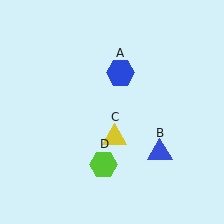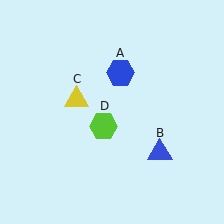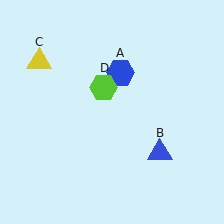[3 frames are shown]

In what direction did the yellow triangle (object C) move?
The yellow triangle (object C) moved up and to the left.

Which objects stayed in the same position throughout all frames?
Blue hexagon (object A) and blue triangle (object B) remained stationary.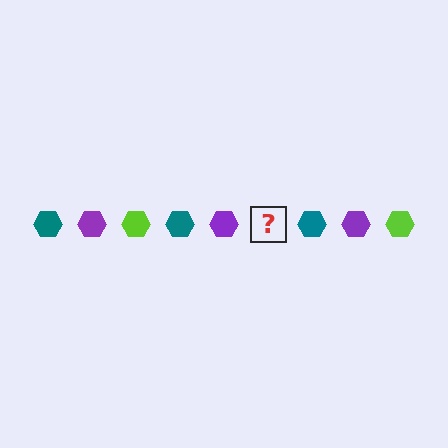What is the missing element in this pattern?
The missing element is a lime hexagon.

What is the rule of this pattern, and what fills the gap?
The rule is that the pattern cycles through teal, purple, lime hexagons. The gap should be filled with a lime hexagon.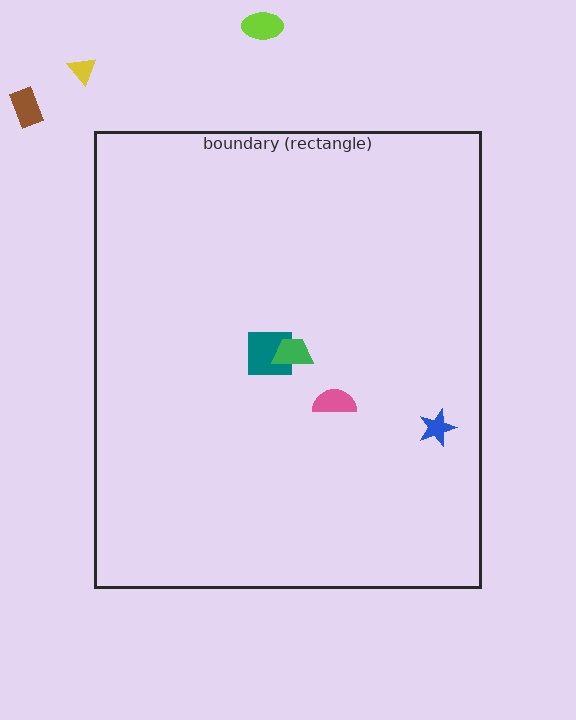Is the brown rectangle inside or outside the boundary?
Outside.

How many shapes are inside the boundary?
4 inside, 3 outside.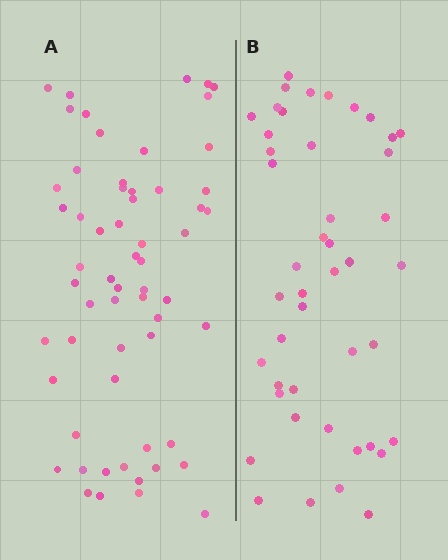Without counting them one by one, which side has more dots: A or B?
Region A (the left region) has more dots.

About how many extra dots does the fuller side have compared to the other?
Region A has approximately 15 more dots than region B.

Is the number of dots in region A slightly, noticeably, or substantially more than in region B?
Region A has noticeably more, but not dramatically so. The ratio is roughly 1.3 to 1.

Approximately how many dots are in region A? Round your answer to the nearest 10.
About 60 dots.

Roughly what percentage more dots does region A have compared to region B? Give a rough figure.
About 35% more.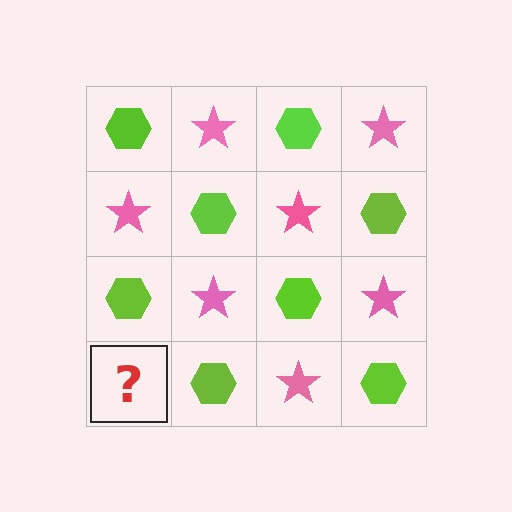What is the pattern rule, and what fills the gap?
The rule is that it alternates lime hexagon and pink star in a checkerboard pattern. The gap should be filled with a pink star.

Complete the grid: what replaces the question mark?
The question mark should be replaced with a pink star.